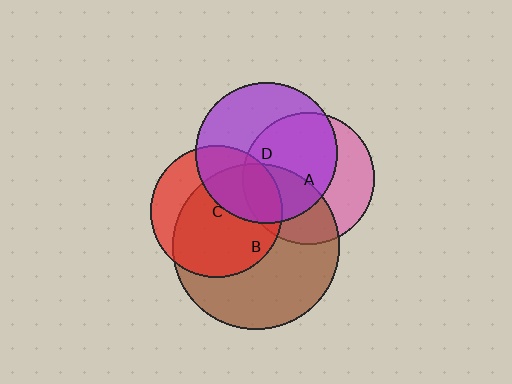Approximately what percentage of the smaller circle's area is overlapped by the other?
Approximately 70%.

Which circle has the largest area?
Circle B (brown).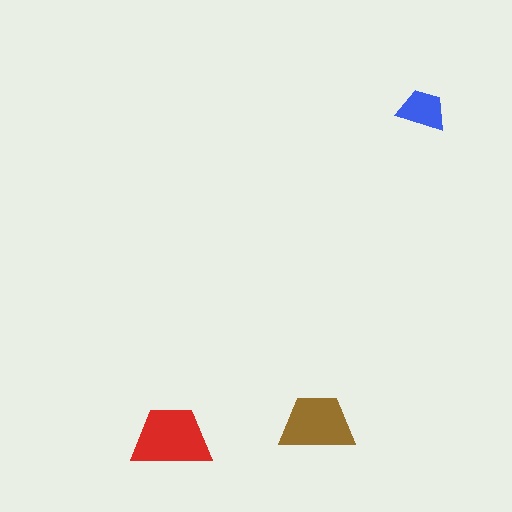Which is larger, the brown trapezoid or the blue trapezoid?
The brown one.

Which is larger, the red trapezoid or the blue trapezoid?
The red one.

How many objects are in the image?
There are 3 objects in the image.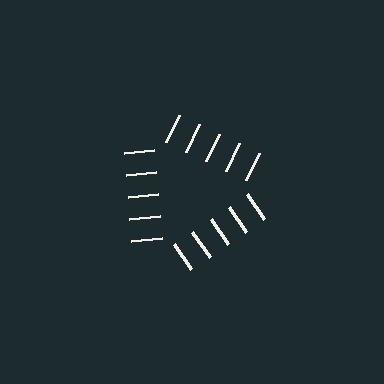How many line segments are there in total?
15 — 5 along each of the 3 edges.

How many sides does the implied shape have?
3 sides — the line-ends trace a triangle.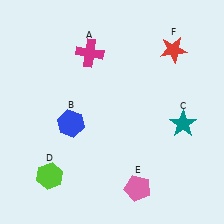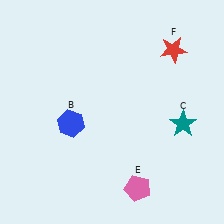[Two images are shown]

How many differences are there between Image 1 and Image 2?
There are 2 differences between the two images.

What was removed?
The lime hexagon (D), the magenta cross (A) were removed in Image 2.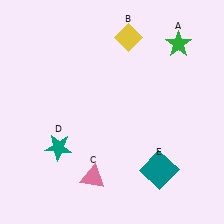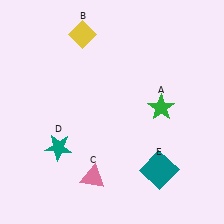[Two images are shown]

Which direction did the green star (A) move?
The green star (A) moved down.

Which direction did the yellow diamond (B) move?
The yellow diamond (B) moved left.